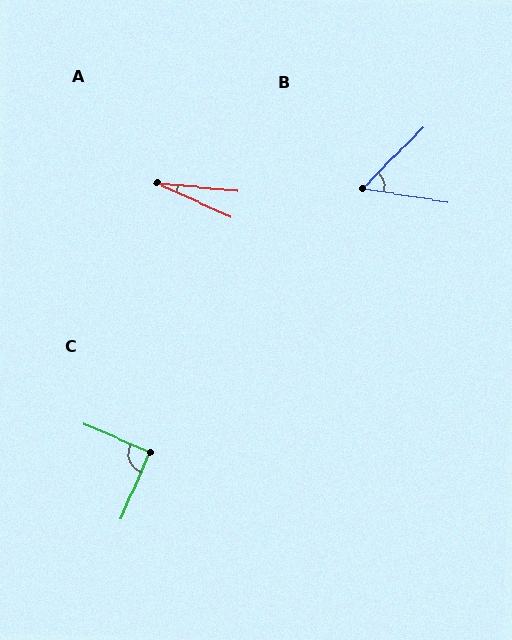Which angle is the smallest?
A, at approximately 19 degrees.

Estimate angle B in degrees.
Approximately 54 degrees.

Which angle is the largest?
C, at approximately 90 degrees.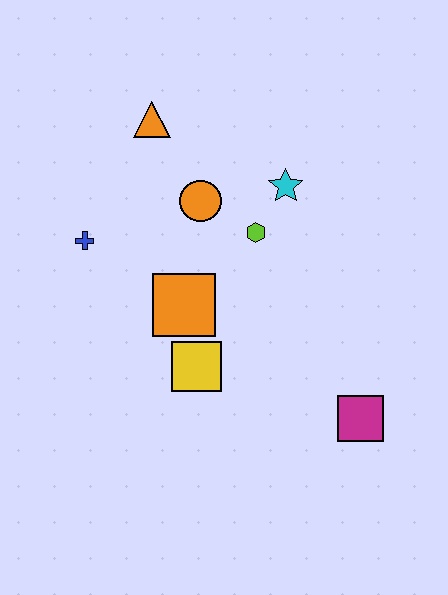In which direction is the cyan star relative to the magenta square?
The cyan star is above the magenta square.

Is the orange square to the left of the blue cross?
No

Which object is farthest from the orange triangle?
The magenta square is farthest from the orange triangle.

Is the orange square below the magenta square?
No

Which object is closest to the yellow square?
The orange square is closest to the yellow square.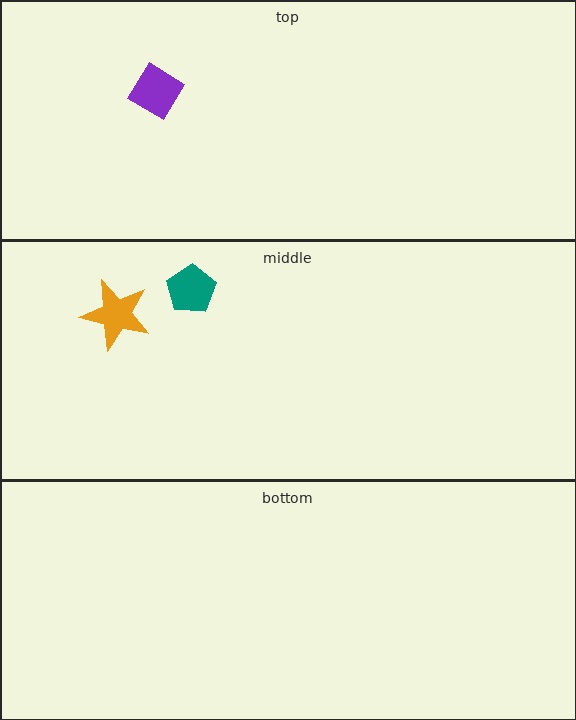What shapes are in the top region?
The purple diamond.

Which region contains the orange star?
The middle region.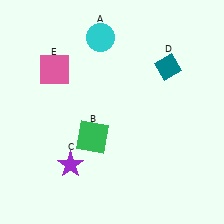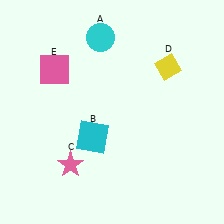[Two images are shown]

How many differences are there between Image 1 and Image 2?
There are 3 differences between the two images.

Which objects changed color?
B changed from green to cyan. C changed from purple to pink. D changed from teal to yellow.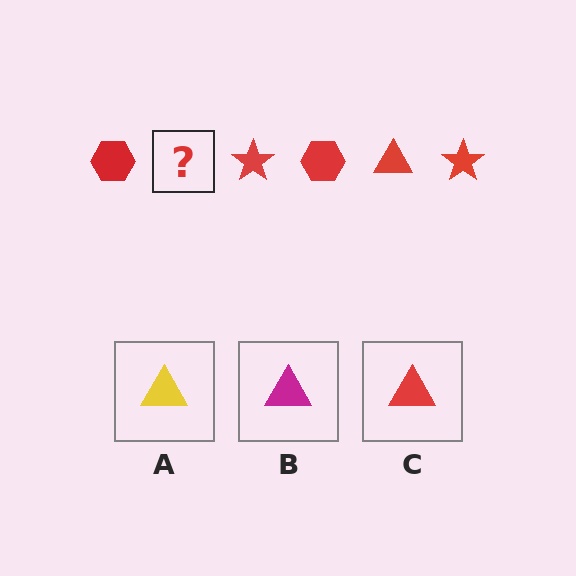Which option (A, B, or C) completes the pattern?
C.